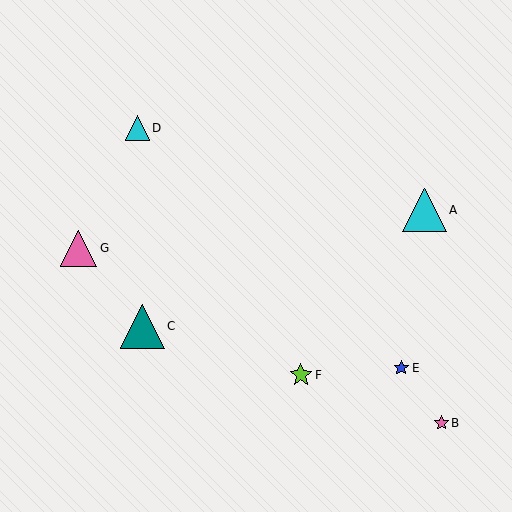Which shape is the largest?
The cyan triangle (labeled A) is the largest.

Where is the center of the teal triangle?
The center of the teal triangle is at (142, 326).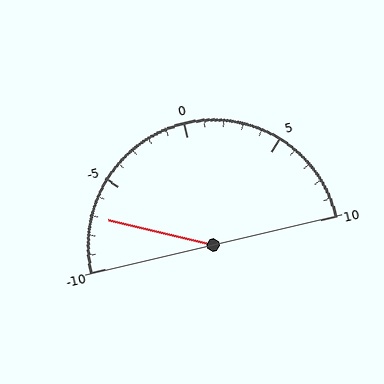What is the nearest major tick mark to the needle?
The nearest major tick mark is -5.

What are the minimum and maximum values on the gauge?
The gauge ranges from -10 to 10.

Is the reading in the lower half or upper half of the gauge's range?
The reading is in the lower half of the range (-10 to 10).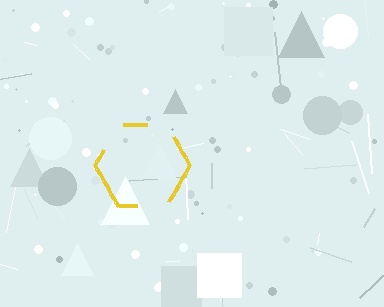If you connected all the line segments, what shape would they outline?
They would outline a hexagon.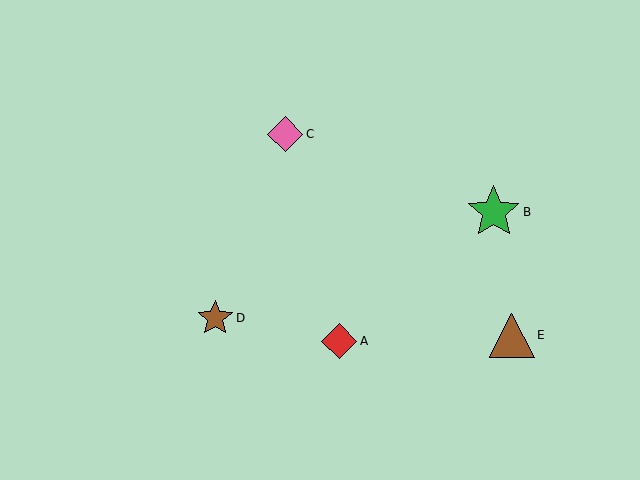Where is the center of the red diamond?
The center of the red diamond is at (339, 341).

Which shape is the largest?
The green star (labeled B) is the largest.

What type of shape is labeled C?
Shape C is a pink diamond.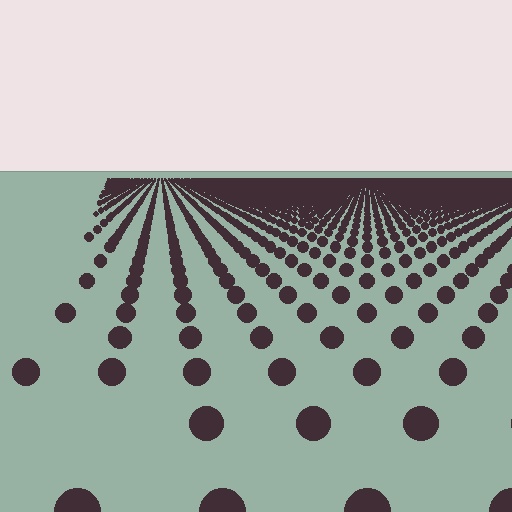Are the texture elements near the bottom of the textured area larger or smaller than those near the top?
Larger. Near the bottom, elements are closer to the viewer and appear at a bigger on-screen size.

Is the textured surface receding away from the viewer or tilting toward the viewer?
The surface is receding away from the viewer. Texture elements get smaller and denser toward the top.